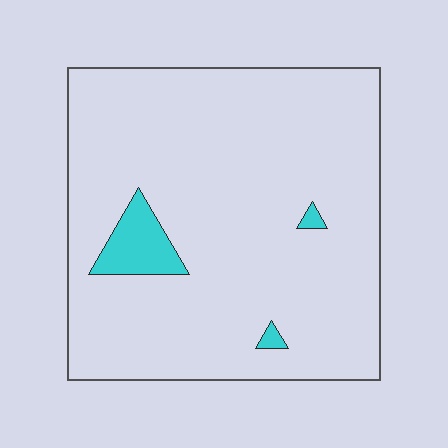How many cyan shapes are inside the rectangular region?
3.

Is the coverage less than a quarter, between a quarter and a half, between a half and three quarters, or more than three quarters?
Less than a quarter.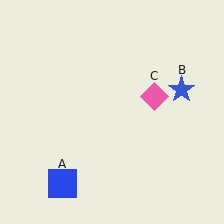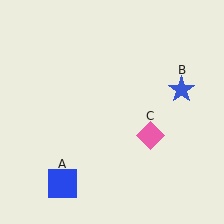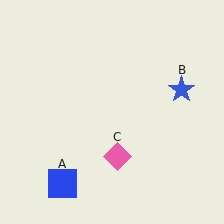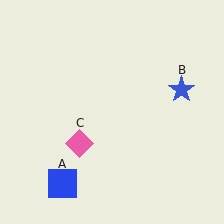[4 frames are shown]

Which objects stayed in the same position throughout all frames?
Blue square (object A) and blue star (object B) remained stationary.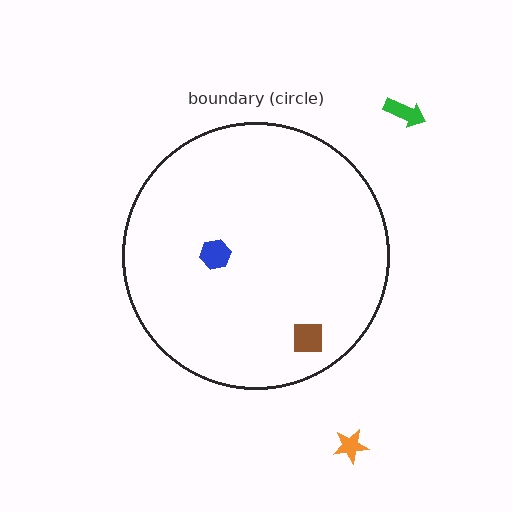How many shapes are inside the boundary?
2 inside, 2 outside.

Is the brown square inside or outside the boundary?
Inside.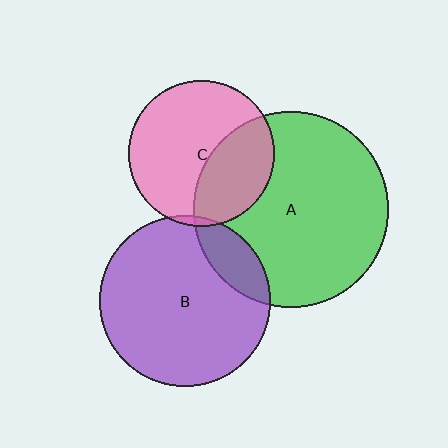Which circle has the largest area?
Circle A (green).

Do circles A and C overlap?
Yes.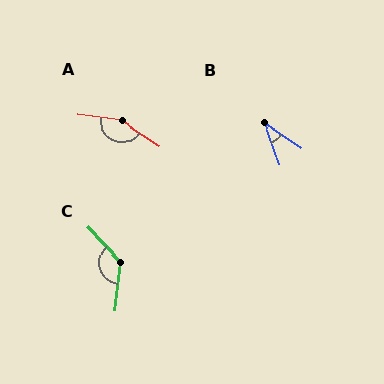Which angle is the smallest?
B, at approximately 36 degrees.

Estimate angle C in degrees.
Approximately 130 degrees.